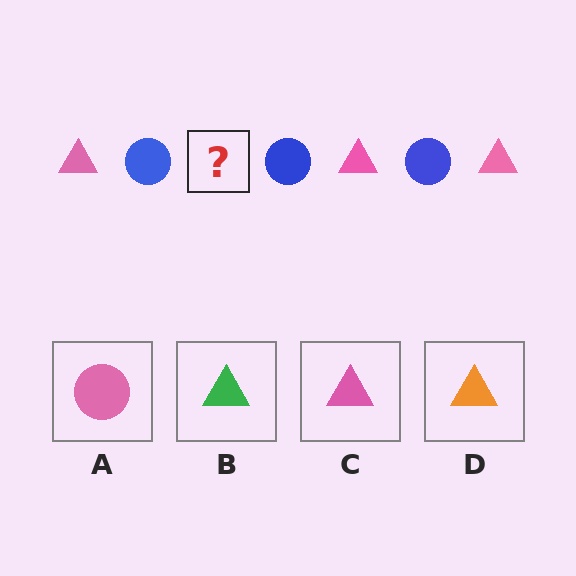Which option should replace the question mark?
Option C.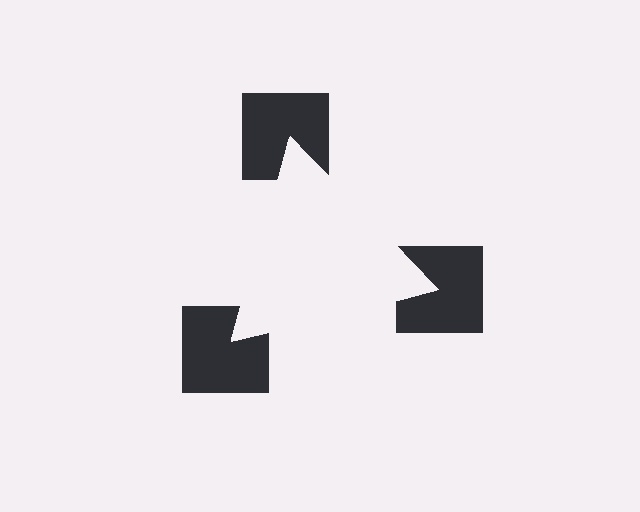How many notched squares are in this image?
There are 3 — one at each vertex of the illusory triangle.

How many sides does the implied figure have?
3 sides.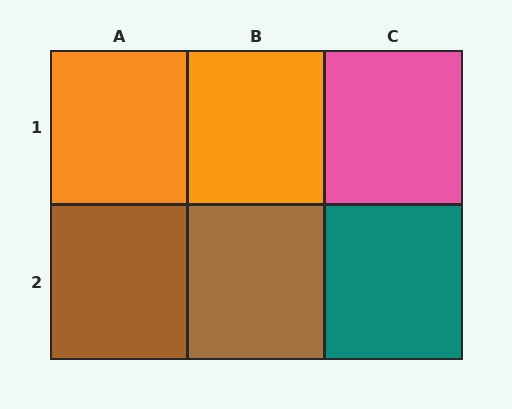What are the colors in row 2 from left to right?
Brown, brown, teal.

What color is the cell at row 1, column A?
Orange.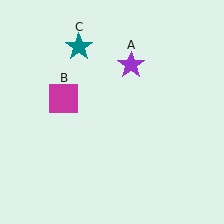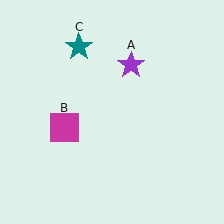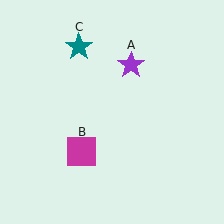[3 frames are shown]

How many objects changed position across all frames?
1 object changed position: magenta square (object B).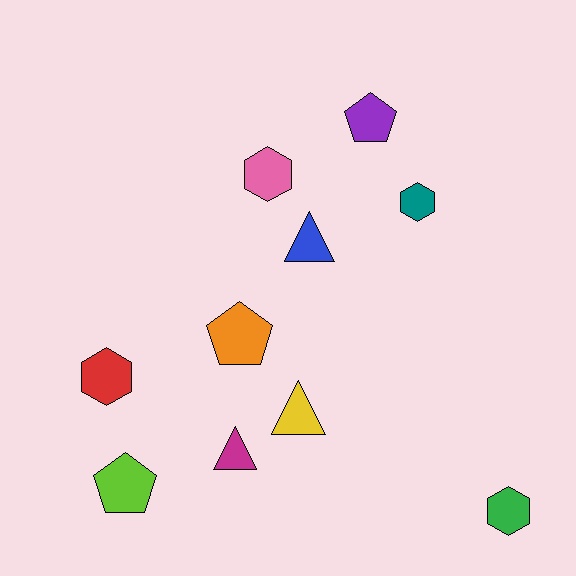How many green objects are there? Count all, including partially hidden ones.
There is 1 green object.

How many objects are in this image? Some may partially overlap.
There are 10 objects.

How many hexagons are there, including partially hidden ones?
There are 4 hexagons.